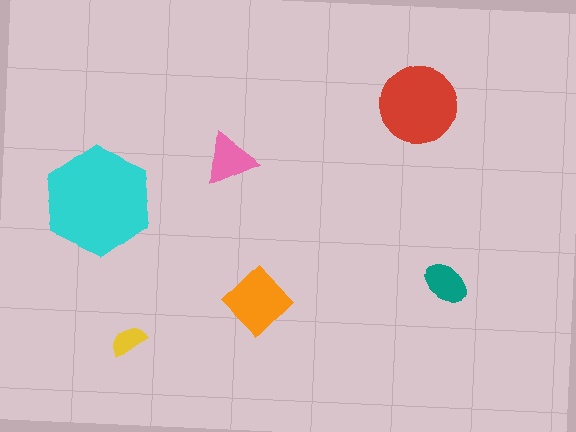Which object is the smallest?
The yellow semicircle.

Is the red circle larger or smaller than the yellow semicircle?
Larger.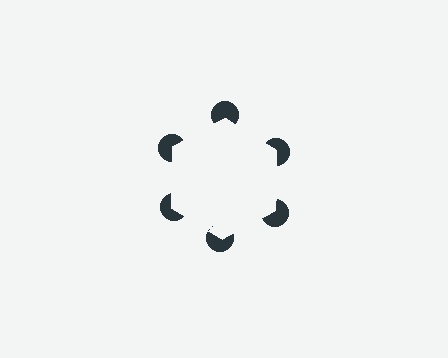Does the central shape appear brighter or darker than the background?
It typically appears slightly brighter than the background, even though no actual brightness change is drawn.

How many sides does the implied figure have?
6 sides.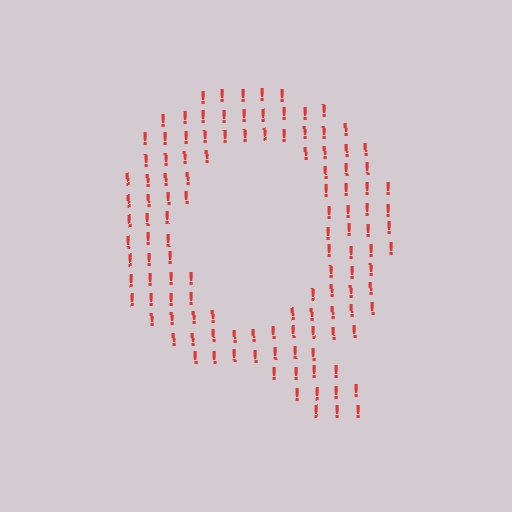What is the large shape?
The large shape is the letter Q.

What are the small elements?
The small elements are exclamation marks.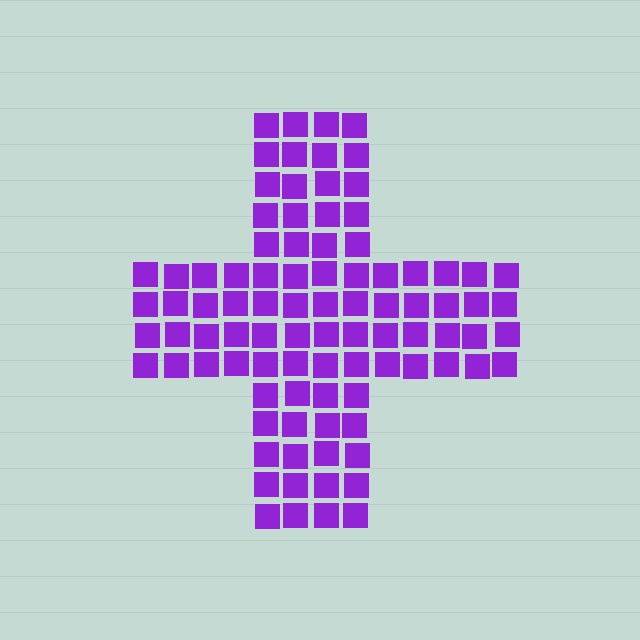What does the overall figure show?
The overall figure shows a cross.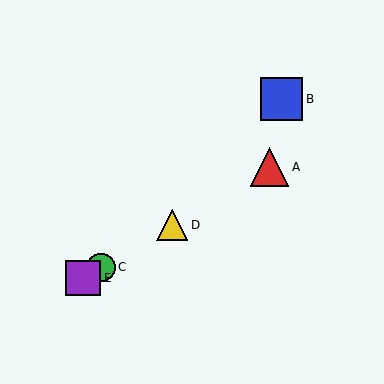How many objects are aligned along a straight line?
4 objects (A, C, D, E) are aligned along a straight line.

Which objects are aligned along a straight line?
Objects A, C, D, E are aligned along a straight line.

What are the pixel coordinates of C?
Object C is at (101, 267).